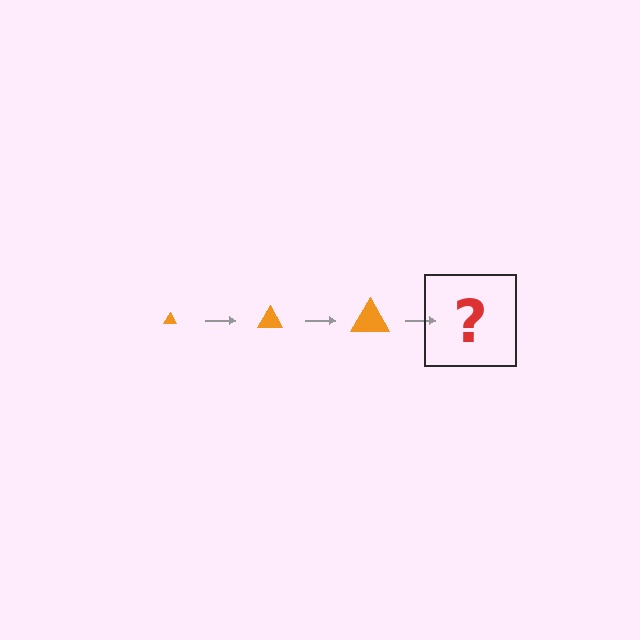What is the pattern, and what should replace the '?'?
The pattern is that the triangle gets progressively larger each step. The '?' should be an orange triangle, larger than the previous one.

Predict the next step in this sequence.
The next step is an orange triangle, larger than the previous one.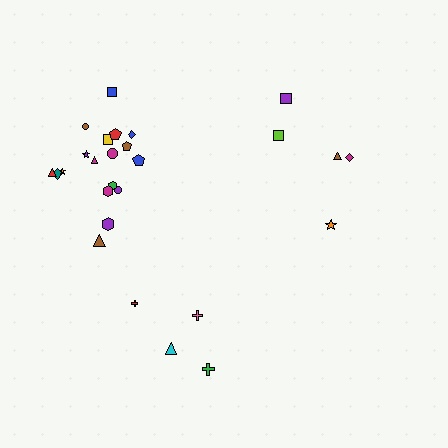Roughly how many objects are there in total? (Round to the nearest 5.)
Roughly 25 objects in total.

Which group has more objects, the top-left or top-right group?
The top-left group.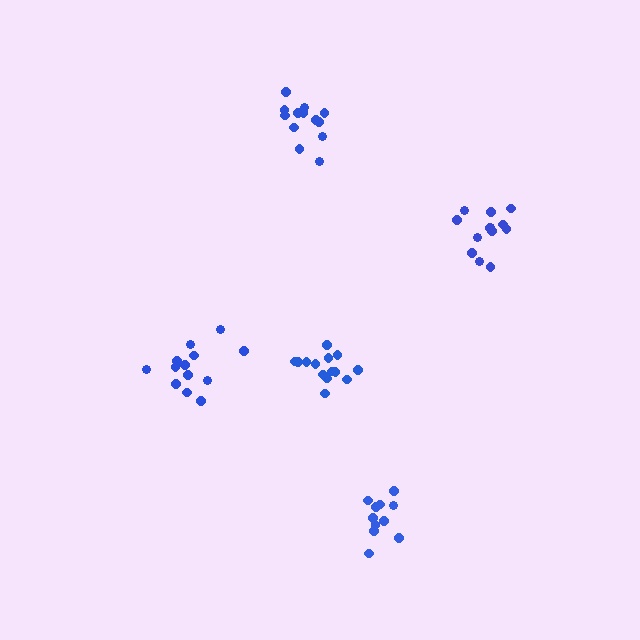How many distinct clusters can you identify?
There are 5 distinct clusters.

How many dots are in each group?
Group 1: 13 dots, Group 2: 13 dots, Group 3: 14 dots, Group 4: 11 dots, Group 5: 13 dots (64 total).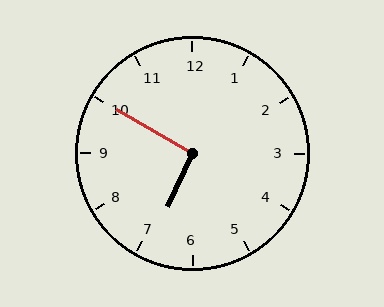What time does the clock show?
6:50.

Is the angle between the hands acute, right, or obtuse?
It is right.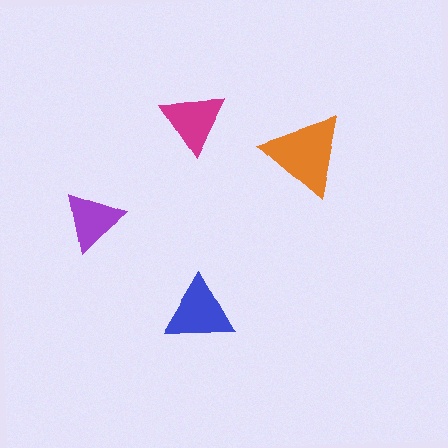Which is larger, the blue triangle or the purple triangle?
The blue one.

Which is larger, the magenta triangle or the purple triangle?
The magenta one.